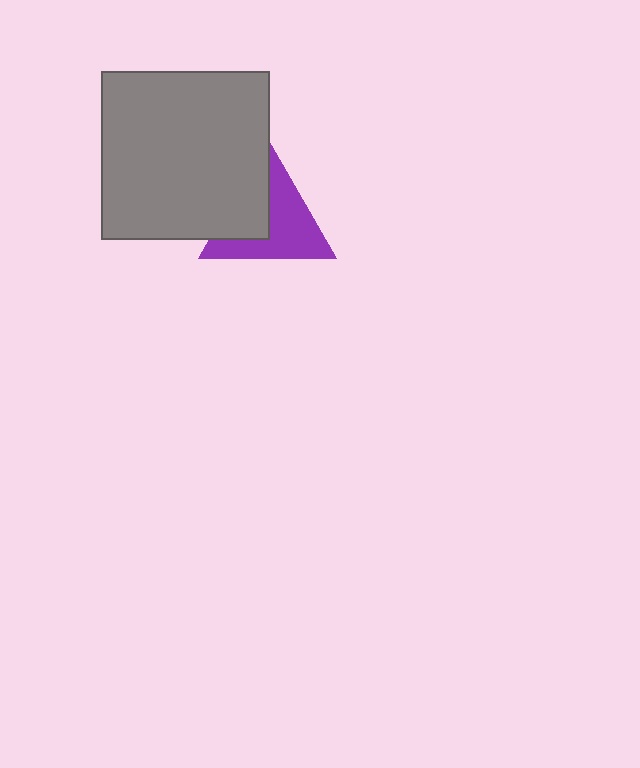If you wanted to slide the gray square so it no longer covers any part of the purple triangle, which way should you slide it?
Slide it left — that is the most direct way to separate the two shapes.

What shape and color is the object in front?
The object in front is a gray square.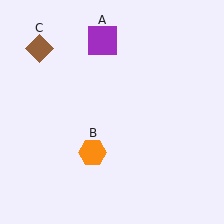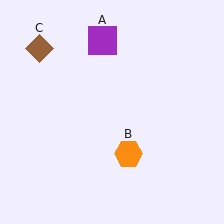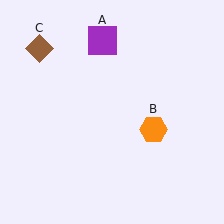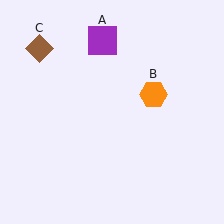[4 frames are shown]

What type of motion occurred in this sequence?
The orange hexagon (object B) rotated counterclockwise around the center of the scene.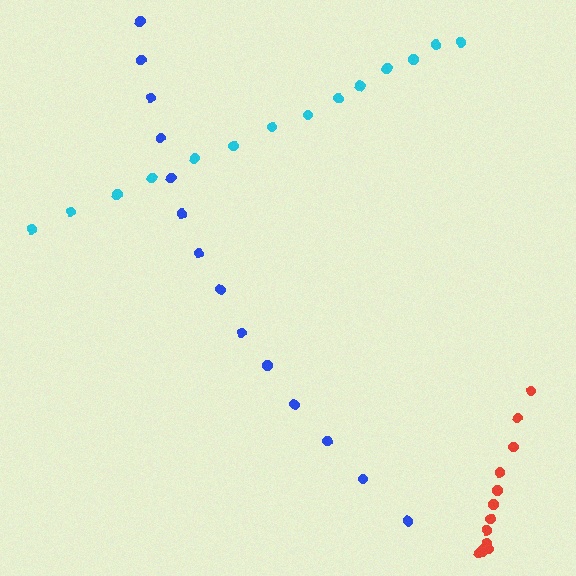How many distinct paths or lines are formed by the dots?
There are 3 distinct paths.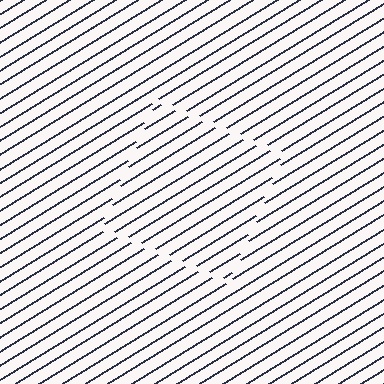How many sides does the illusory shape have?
4 sides — the line-ends trace a square.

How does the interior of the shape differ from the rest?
The interior of the shape contains the same grating, shifted by half a period — the contour is defined by the phase discontinuity where line-ends from the inner and outer gratings abut.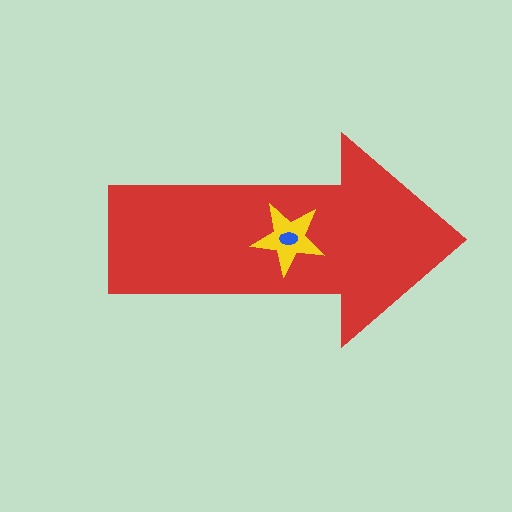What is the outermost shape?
The red arrow.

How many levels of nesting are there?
3.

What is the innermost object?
The blue ellipse.